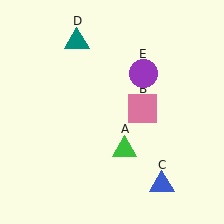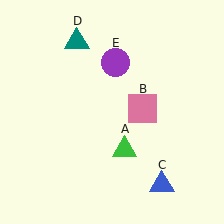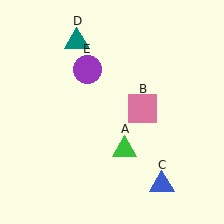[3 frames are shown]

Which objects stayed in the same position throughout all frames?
Green triangle (object A) and pink square (object B) and blue triangle (object C) and teal triangle (object D) remained stationary.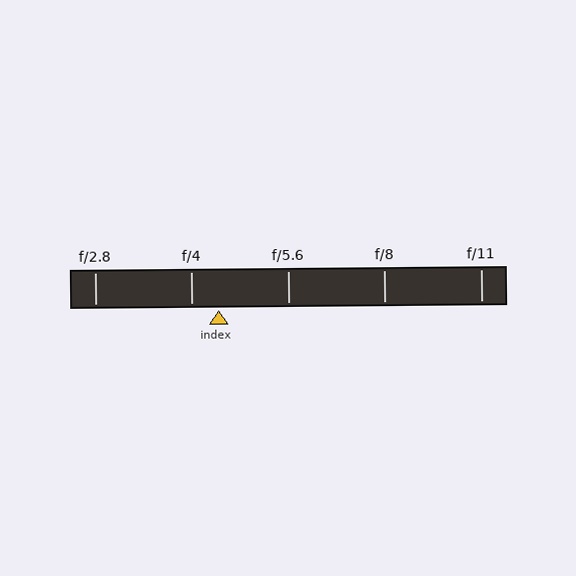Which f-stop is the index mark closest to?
The index mark is closest to f/4.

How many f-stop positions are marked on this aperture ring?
There are 5 f-stop positions marked.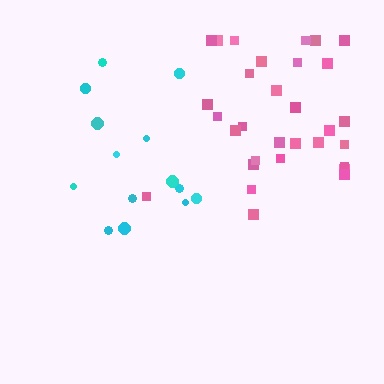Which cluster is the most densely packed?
Pink.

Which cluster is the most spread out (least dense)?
Cyan.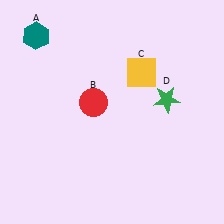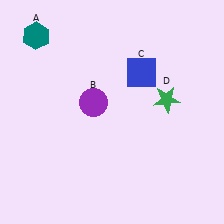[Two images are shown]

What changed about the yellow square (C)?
In Image 1, C is yellow. In Image 2, it changed to blue.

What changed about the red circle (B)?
In Image 1, B is red. In Image 2, it changed to purple.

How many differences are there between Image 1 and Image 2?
There are 2 differences between the two images.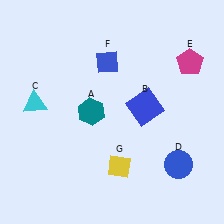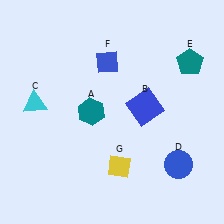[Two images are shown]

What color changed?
The pentagon (E) changed from magenta in Image 1 to teal in Image 2.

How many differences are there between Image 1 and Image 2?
There is 1 difference between the two images.